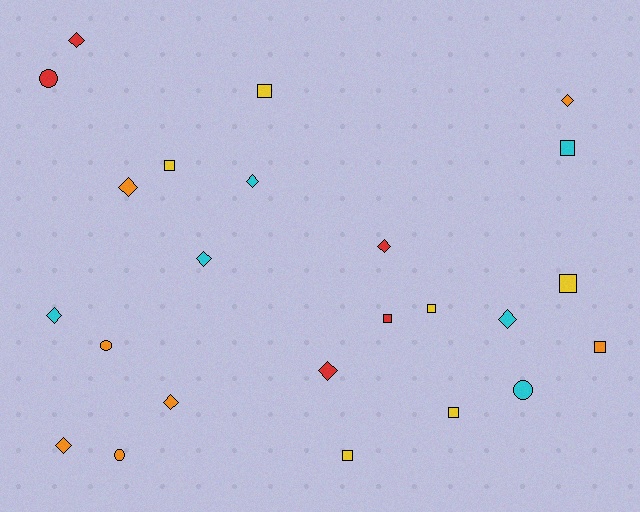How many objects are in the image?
There are 24 objects.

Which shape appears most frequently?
Diamond, with 11 objects.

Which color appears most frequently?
Orange, with 7 objects.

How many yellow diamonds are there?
There are no yellow diamonds.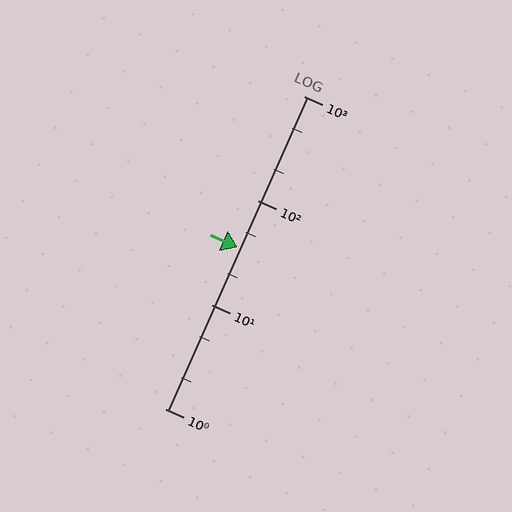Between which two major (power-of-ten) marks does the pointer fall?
The pointer is between 10 and 100.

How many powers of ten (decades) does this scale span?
The scale spans 3 decades, from 1 to 1000.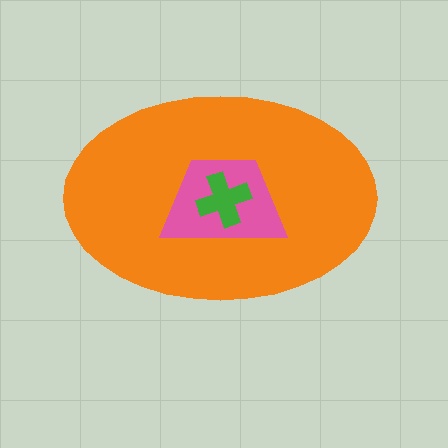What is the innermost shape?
The green cross.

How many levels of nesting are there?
3.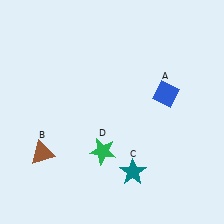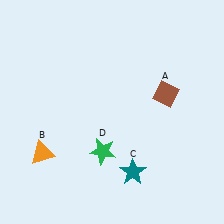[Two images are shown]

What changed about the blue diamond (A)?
In Image 1, A is blue. In Image 2, it changed to brown.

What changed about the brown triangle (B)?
In Image 1, B is brown. In Image 2, it changed to orange.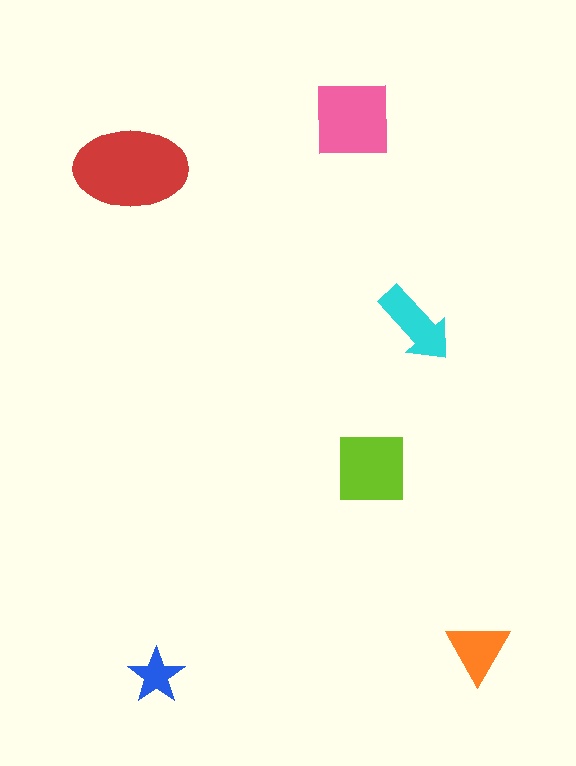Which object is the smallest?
The blue star.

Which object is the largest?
The red ellipse.